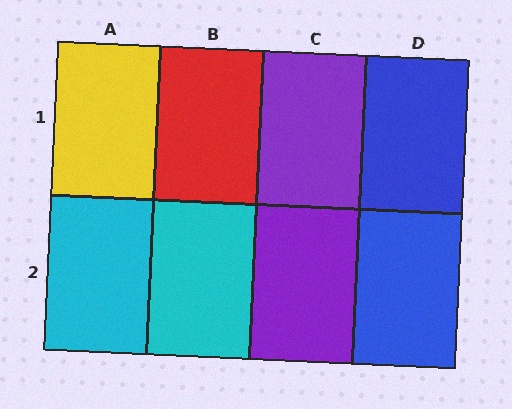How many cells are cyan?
2 cells are cyan.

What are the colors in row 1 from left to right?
Yellow, red, purple, blue.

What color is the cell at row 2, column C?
Purple.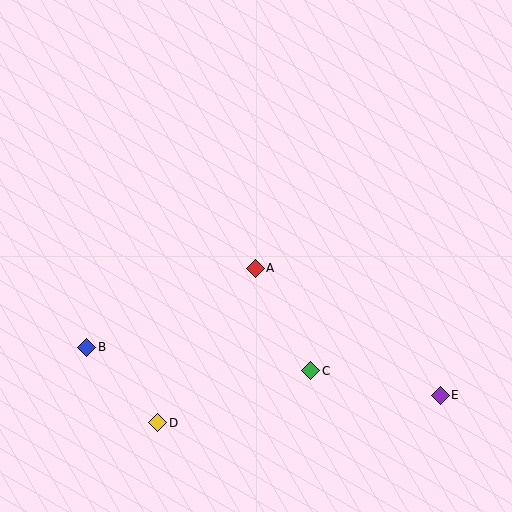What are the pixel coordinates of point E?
Point E is at (440, 395).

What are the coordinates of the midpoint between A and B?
The midpoint between A and B is at (171, 308).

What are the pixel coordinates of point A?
Point A is at (255, 268).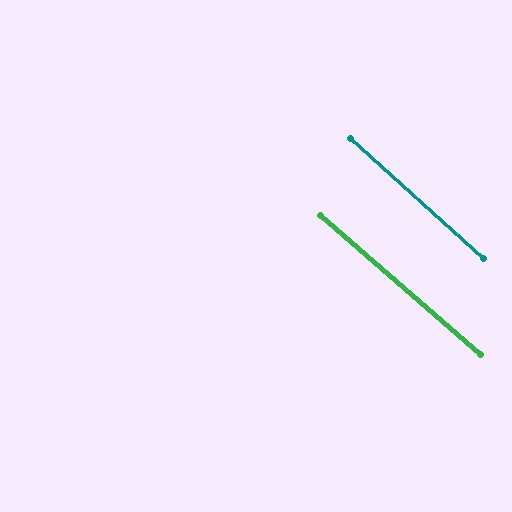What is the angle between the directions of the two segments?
Approximately 1 degree.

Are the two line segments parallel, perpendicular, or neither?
Parallel — their directions differ by only 1.0°.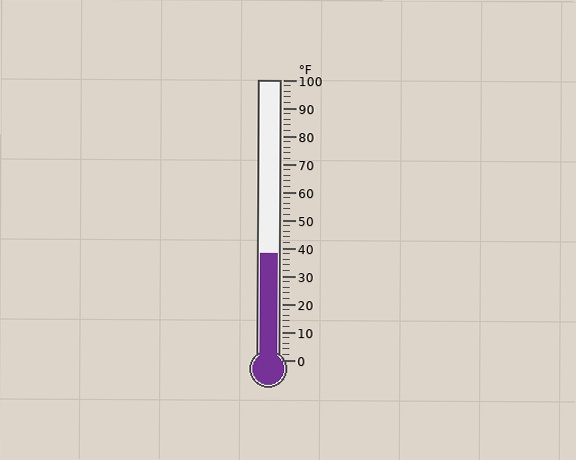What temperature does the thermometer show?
The thermometer shows approximately 38°F.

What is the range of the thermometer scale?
The thermometer scale ranges from 0°F to 100°F.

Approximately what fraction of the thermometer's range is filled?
The thermometer is filled to approximately 40% of its range.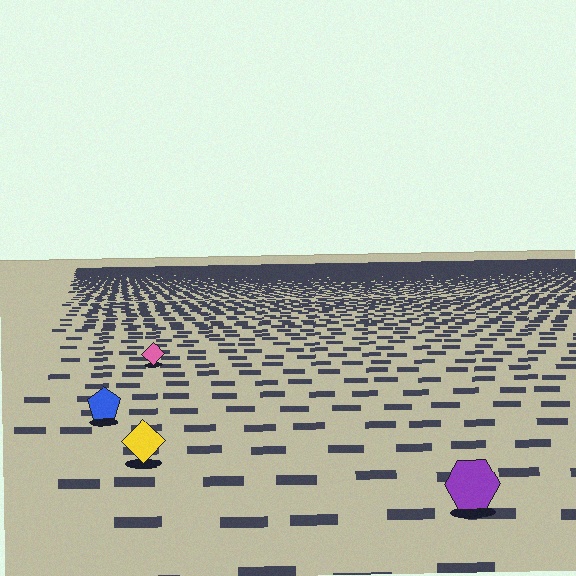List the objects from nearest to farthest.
From nearest to farthest: the purple hexagon, the yellow diamond, the blue pentagon, the pink diamond.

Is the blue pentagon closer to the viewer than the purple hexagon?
No. The purple hexagon is closer — you can tell from the texture gradient: the ground texture is coarser near it.